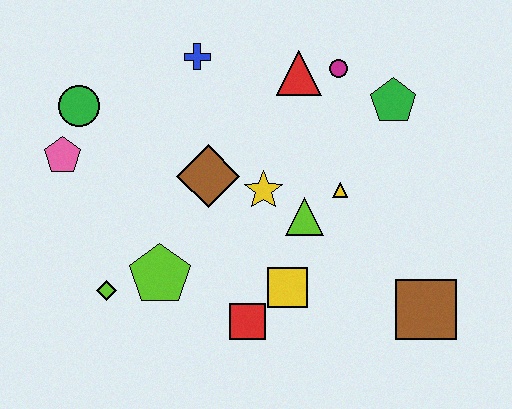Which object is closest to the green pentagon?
The magenta circle is closest to the green pentagon.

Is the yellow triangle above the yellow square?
Yes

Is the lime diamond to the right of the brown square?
No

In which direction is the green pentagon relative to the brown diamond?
The green pentagon is to the right of the brown diamond.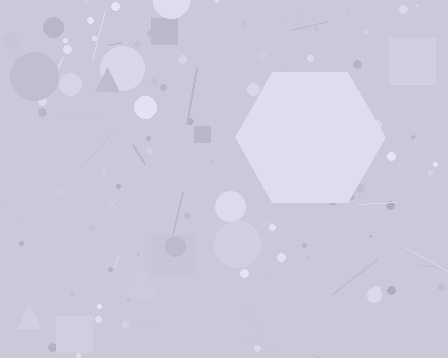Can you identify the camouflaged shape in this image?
The camouflaged shape is a hexagon.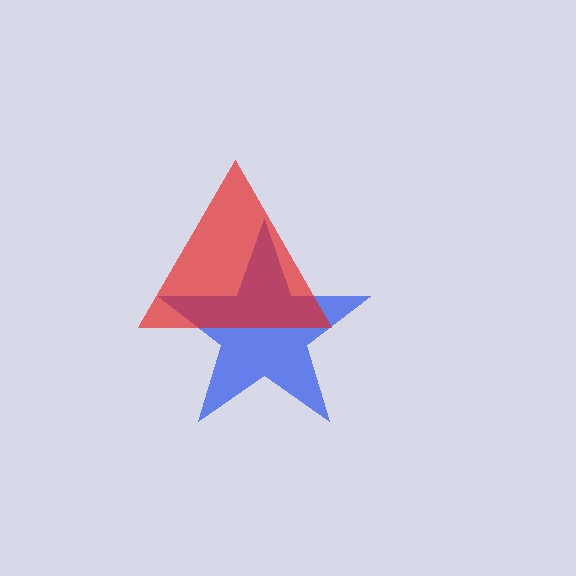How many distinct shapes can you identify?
There are 2 distinct shapes: a blue star, a red triangle.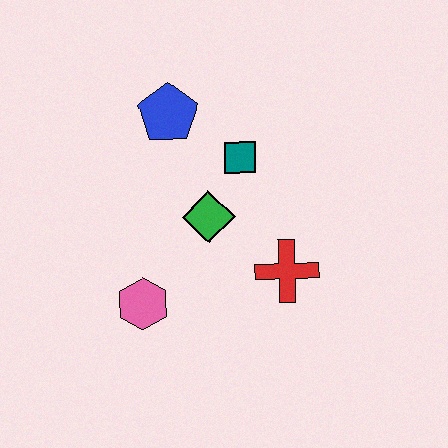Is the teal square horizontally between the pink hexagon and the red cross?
Yes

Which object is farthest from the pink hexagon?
The blue pentagon is farthest from the pink hexagon.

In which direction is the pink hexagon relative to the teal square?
The pink hexagon is below the teal square.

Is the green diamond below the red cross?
No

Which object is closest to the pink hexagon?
The green diamond is closest to the pink hexagon.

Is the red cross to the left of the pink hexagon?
No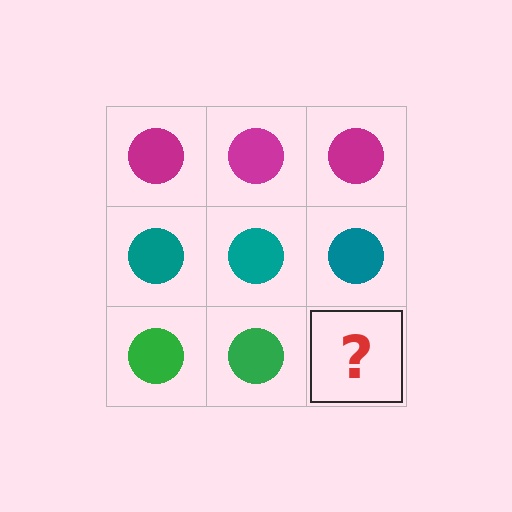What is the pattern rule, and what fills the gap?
The rule is that each row has a consistent color. The gap should be filled with a green circle.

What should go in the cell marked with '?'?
The missing cell should contain a green circle.